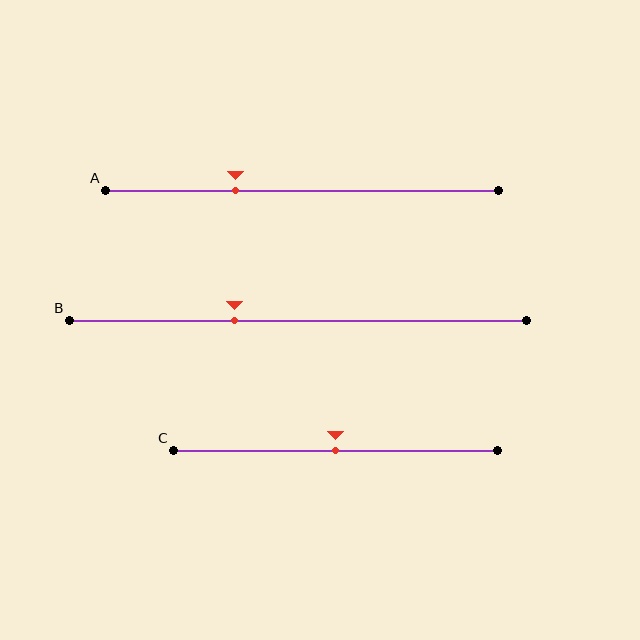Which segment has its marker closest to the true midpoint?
Segment C has its marker closest to the true midpoint.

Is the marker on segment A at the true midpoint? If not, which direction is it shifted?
No, the marker on segment A is shifted to the left by about 17% of the segment length.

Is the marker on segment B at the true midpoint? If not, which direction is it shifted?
No, the marker on segment B is shifted to the left by about 14% of the segment length.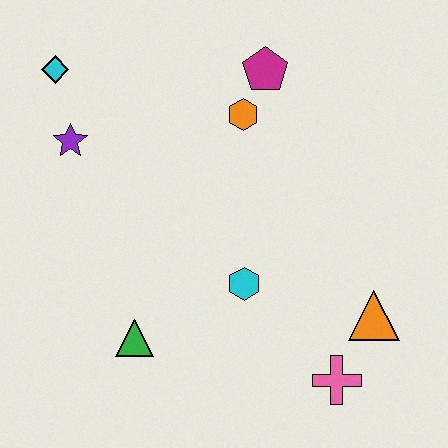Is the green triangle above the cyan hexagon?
No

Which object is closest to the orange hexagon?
The magenta pentagon is closest to the orange hexagon.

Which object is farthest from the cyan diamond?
The pink cross is farthest from the cyan diamond.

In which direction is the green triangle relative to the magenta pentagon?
The green triangle is below the magenta pentagon.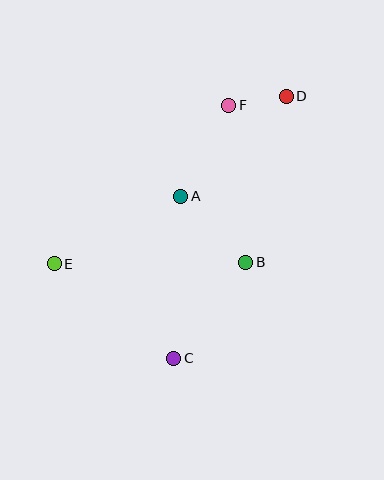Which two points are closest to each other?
Points D and F are closest to each other.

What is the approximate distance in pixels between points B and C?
The distance between B and C is approximately 120 pixels.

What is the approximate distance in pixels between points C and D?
The distance between C and D is approximately 285 pixels.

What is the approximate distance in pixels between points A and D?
The distance between A and D is approximately 145 pixels.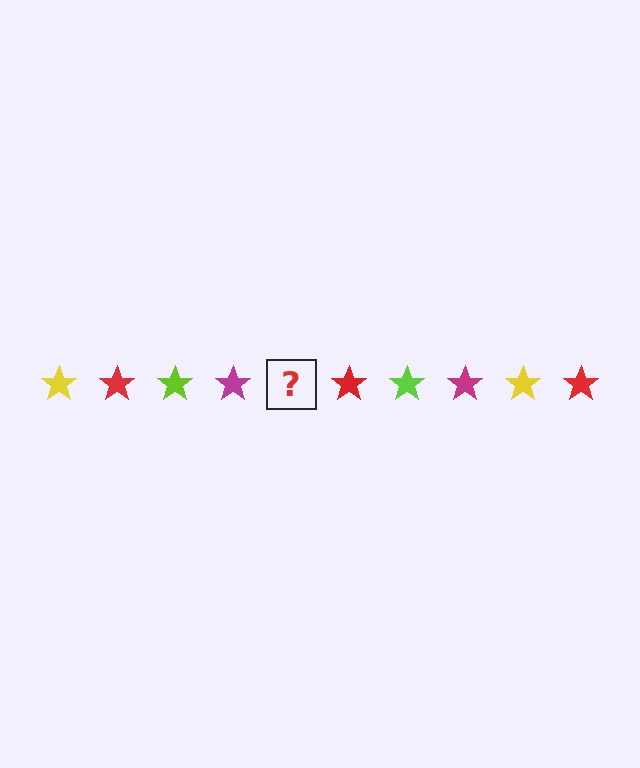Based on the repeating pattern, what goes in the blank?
The blank should be a yellow star.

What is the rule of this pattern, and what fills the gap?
The rule is that the pattern cycles through yellow, red, lime, magenta stars. The gap should be filled with a yellow star.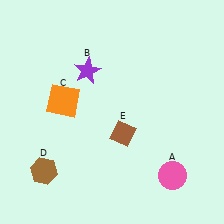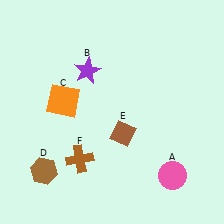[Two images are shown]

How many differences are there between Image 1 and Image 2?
There is 1 difference between the two images.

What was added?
A brown cross (F) was added in Image 2.